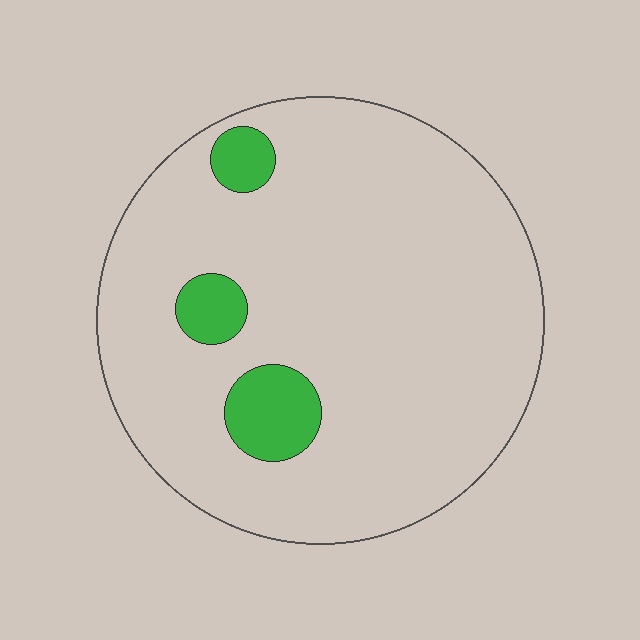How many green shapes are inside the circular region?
3.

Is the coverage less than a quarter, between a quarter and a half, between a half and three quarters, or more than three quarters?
Less than a quarter.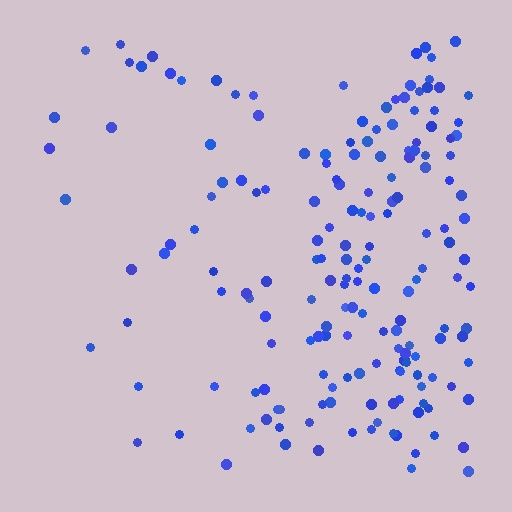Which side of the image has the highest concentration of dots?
The right.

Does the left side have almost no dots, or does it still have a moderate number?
Still a moderate number, just noticeably fewer than the right.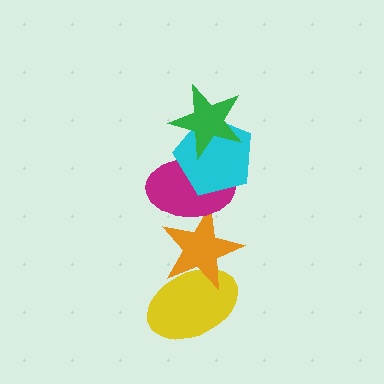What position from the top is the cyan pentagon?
The cyan pentagon is 2nd from the top.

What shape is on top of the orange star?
The magenta ellipse is on top of the orange star.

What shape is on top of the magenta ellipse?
The cyan pentagon is on top of the magenta ellipse.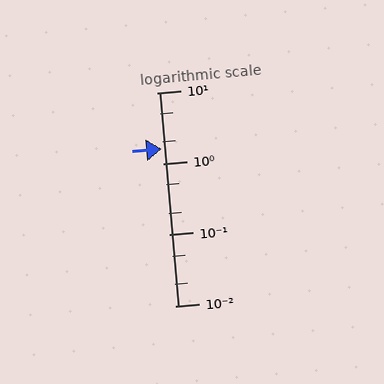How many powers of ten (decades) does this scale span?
The scale spans 3 decades, from 0.01 to 10.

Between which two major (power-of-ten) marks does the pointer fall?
The pointer is between 1 and 10.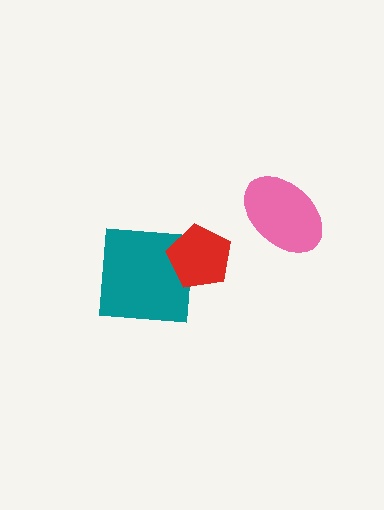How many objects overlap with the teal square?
1 object overlaps with the teal square.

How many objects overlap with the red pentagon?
1 object overlaps with the red pentagon.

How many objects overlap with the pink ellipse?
0 objects overlap with the pink ellipse.